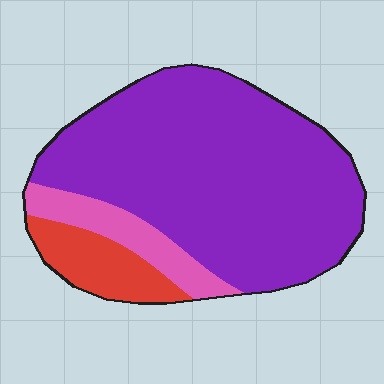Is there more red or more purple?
Purple.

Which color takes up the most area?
Purple, at roughly 75%.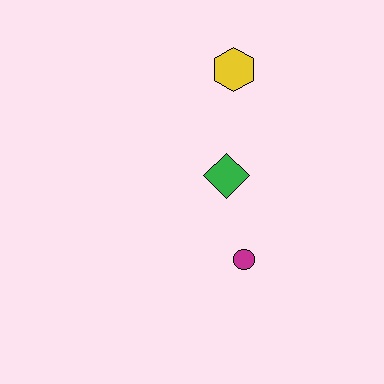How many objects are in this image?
There are 3 objects.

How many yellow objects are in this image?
There is 1 yellow object.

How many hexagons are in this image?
There is 1 hexagon.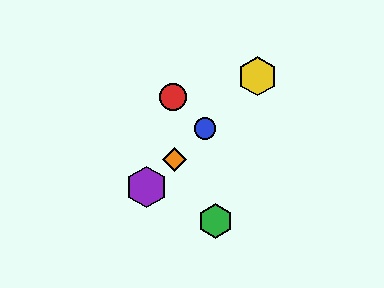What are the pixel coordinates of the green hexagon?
The green hexagon is at (215, 221).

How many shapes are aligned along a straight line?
4 shapes (the blue circle, the yellow hexagon, the purple hexagon, the orange diamond) are aligned along a straight line.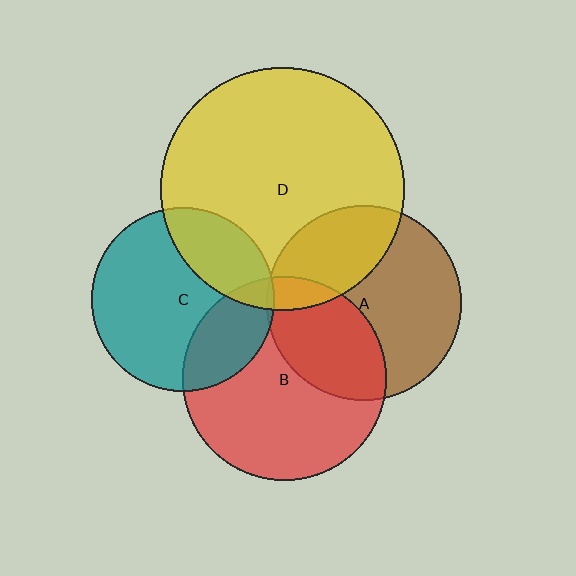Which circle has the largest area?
Circle D (yellow).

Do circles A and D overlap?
Yes.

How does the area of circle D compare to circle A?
Approximately 1.6 times.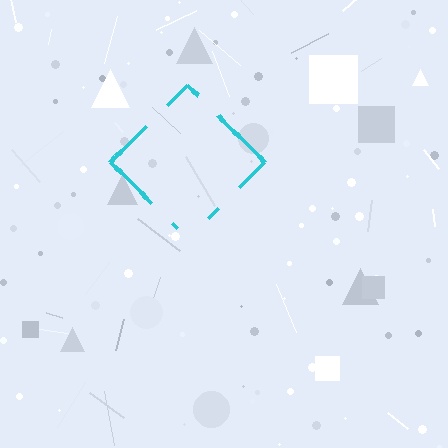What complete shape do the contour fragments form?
The contour fragments form a diamond.